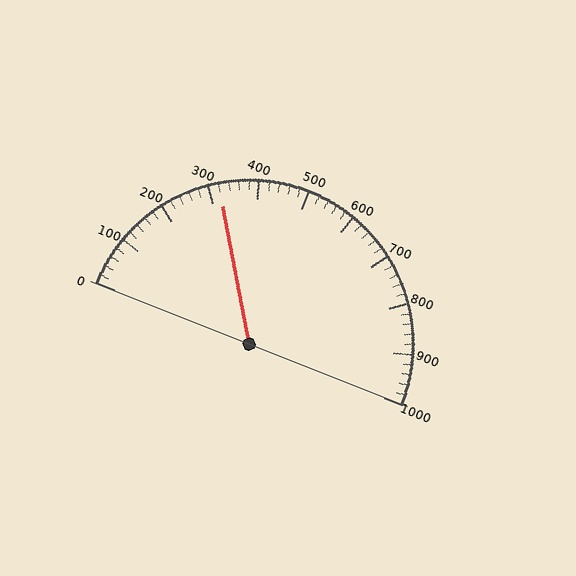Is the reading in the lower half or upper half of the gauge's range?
The reading is in the lower half of the range (0 to 1000).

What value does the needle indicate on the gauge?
The needle indicates approximately 320.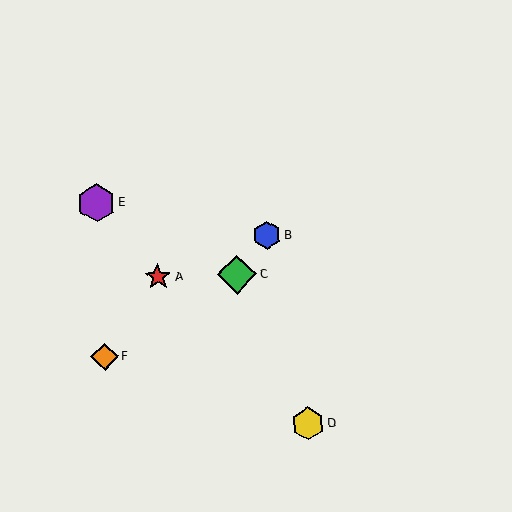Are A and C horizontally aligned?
Yes, both are at y≈277.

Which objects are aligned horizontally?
Objects A, C are aligned horizontally.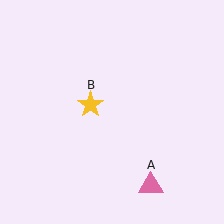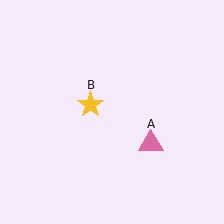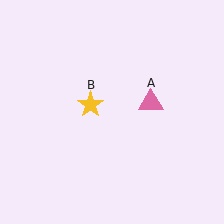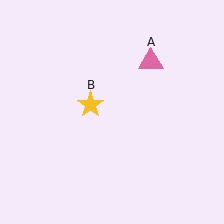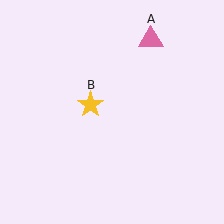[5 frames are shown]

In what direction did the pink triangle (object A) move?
The pink triangle (object A) moved up.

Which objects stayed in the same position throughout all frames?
Yellow star (object B) remained stationary.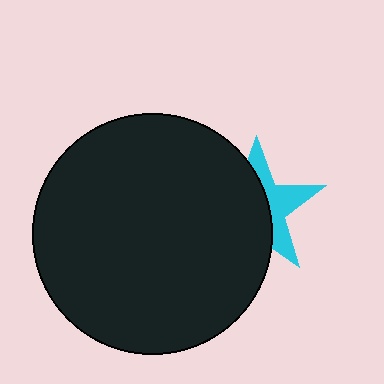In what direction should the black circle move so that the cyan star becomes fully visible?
The black circle should move left. That is the shortest direction to clear the overlap and leave the cyan star fully visible.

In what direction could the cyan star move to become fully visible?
The cyan star could move right. That would shift it out from behind the black circle entirely.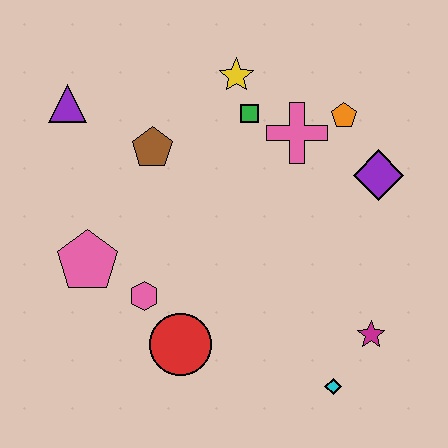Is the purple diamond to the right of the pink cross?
Yes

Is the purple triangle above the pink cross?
Yes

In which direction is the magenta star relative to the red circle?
The magenta star is to the right of the red circle.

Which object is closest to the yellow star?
The green square is closest to the yellow star.